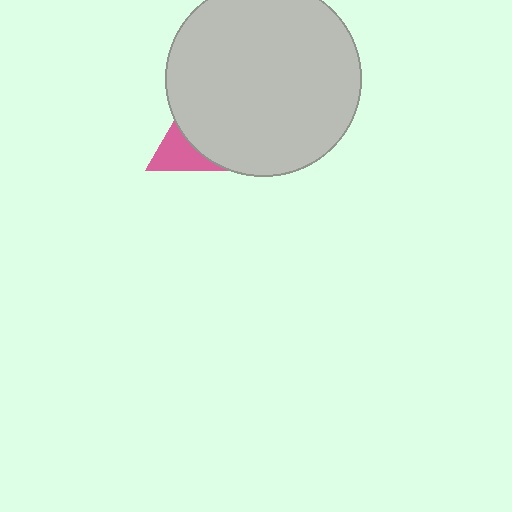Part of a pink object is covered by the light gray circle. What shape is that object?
It is a triangle.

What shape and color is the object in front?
The object in front is a light gray circle.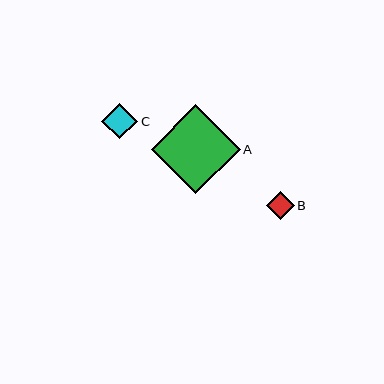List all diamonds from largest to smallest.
From largest to smallest: A, C, B.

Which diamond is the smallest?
Diamond B is the smallest with a size of approximately 28 pixels.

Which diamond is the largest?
Diamond A is the largest with a size of approximately 89 pixels.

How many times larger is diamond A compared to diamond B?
Diamond A is approximately 3.2 times the size of diamond B.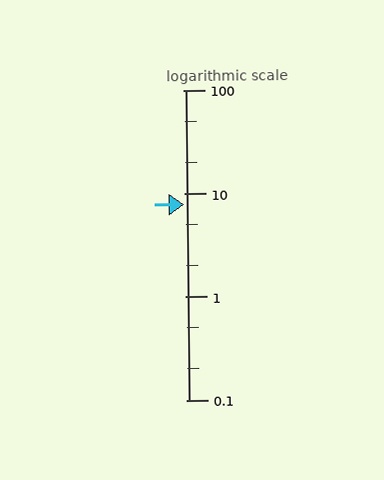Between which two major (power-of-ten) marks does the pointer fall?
The pointer is between 1 and 10.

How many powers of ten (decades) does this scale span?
The scale spans 3 decades, from 0.1 to 100.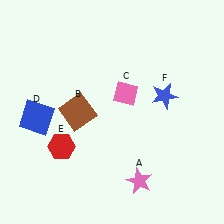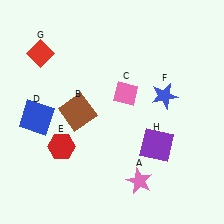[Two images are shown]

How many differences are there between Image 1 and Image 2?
There are 2 differences between the two images.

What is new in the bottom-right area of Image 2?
A purple square (H) was added in the bottom-right area of Image 2.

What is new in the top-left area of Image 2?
A red diamond (G) was added in the top-left area of Image 2.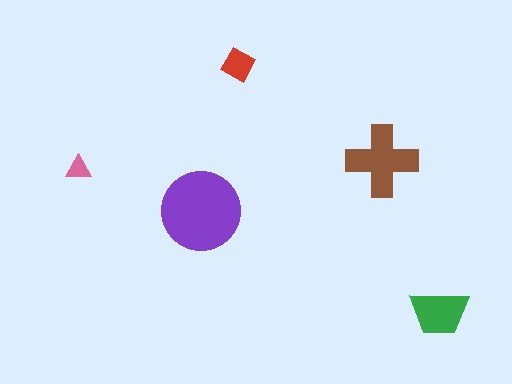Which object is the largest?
The purple circle.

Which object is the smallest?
The pink triangle.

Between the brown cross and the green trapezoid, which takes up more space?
The brown cross.